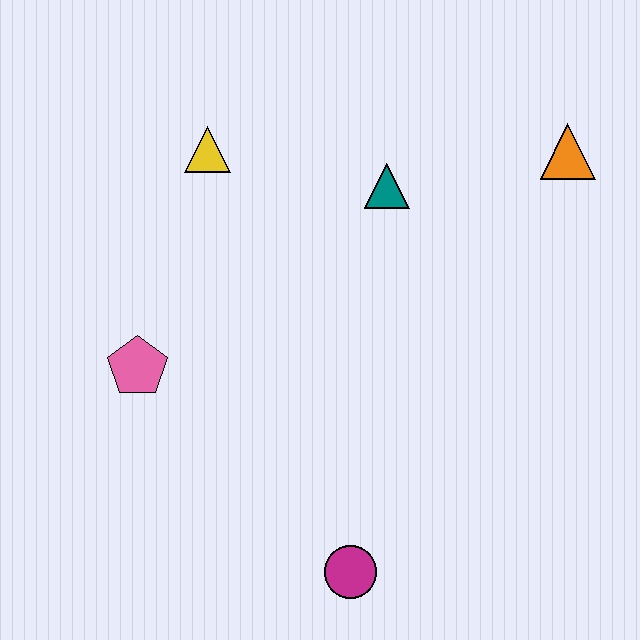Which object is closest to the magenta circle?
The pink pentagon is closest to the magenta circle.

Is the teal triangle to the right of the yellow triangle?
Yes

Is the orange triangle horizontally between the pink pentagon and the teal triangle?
No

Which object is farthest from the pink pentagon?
The orange triangle is farthest from the pink pentagon.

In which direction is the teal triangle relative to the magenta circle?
The teal triangle is above the magenta circle.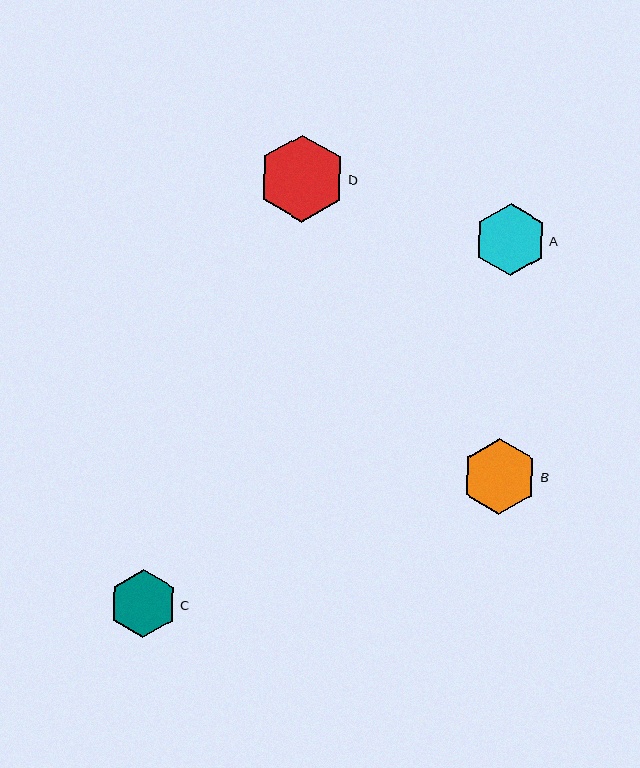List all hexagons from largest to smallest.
From largest to smallest: D, B, A, C.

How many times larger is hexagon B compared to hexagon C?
Hexagon B is approximately 1.1 times the size of hexagon C.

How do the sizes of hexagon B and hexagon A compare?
Hexagon B and hexagon A are approximately the same size.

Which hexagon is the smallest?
Hexagon C is the smallest with a size of approximately 68 pixels.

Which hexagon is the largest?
Hexagon D is the largest with a size of approximately 87 pixels.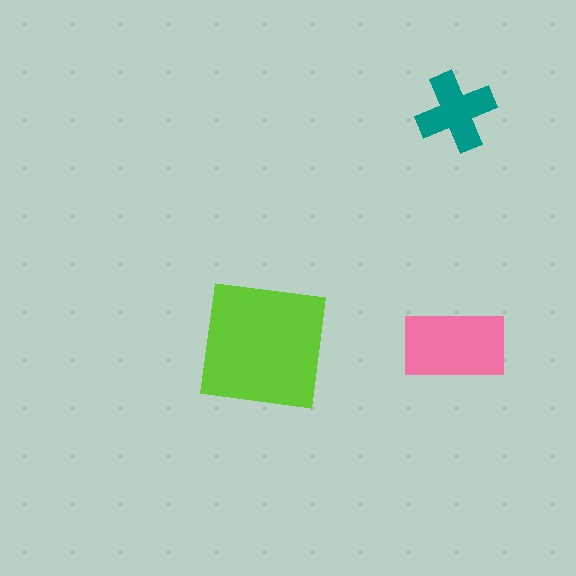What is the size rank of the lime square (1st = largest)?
1st.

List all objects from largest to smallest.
The lime square, the pink rectangle, the teal cross.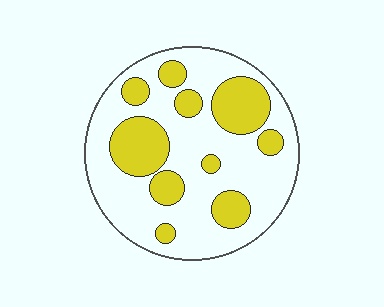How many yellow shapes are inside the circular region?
10.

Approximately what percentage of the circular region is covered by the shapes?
Approximately 30%.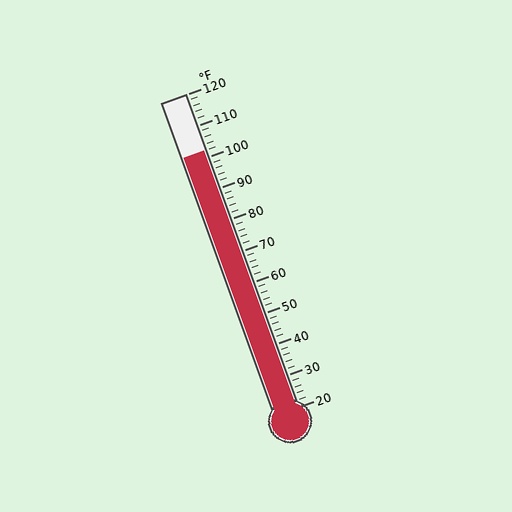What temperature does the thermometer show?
The thermometer shows approximately 102°F.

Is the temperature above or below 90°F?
The temperature is above 90°F.